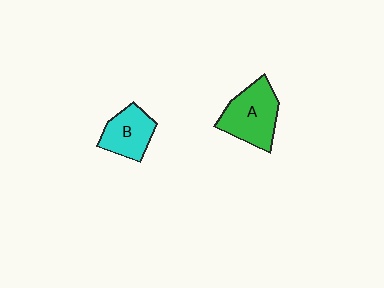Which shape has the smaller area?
Shape B (cyan).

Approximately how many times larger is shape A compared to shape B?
Approximately 1.4 times.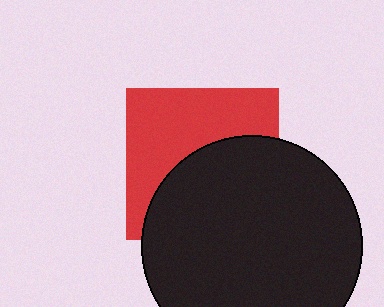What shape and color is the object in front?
The object in front is a black circle.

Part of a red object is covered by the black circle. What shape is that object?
It is a square.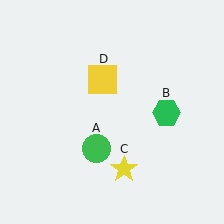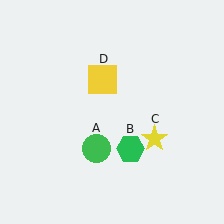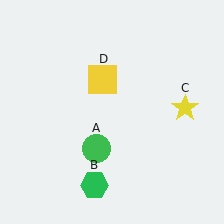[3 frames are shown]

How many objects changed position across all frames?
2 objects changed position: green hexagon (object B), yellow star (object C).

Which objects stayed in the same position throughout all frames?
Green circle (object A) and yellow square (object D) remained stationary.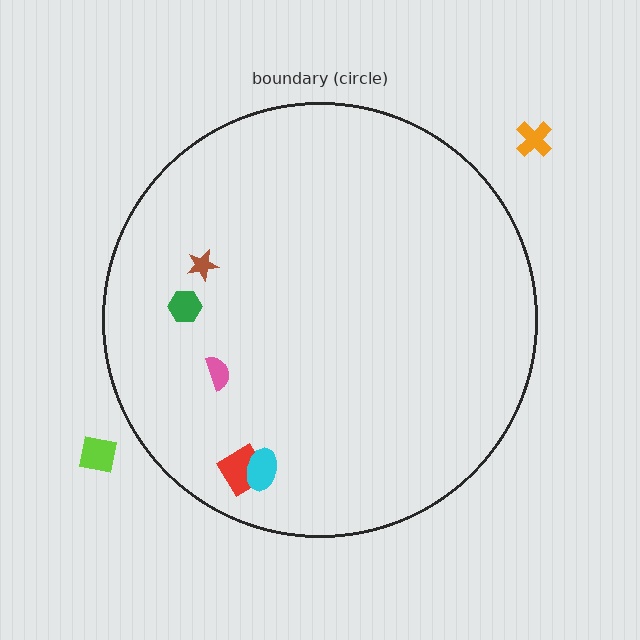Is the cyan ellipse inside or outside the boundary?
Inside.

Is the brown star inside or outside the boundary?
Inside.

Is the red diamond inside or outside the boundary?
Inside.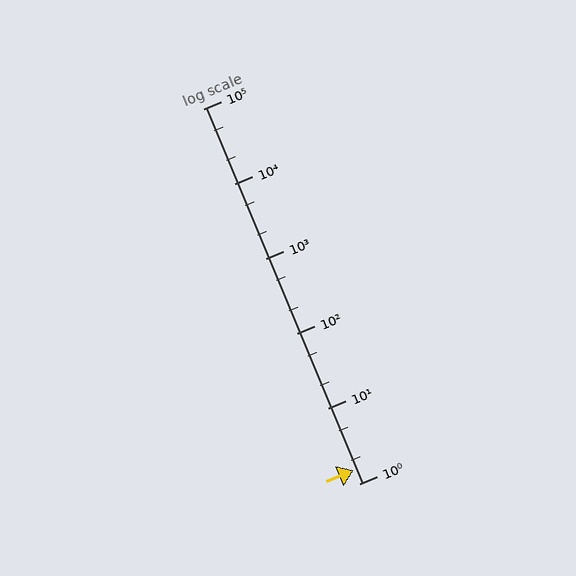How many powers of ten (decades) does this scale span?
The scale spans 5 decades, from 1 to 100000.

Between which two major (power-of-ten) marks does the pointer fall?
The pointer is between 1 and 10.